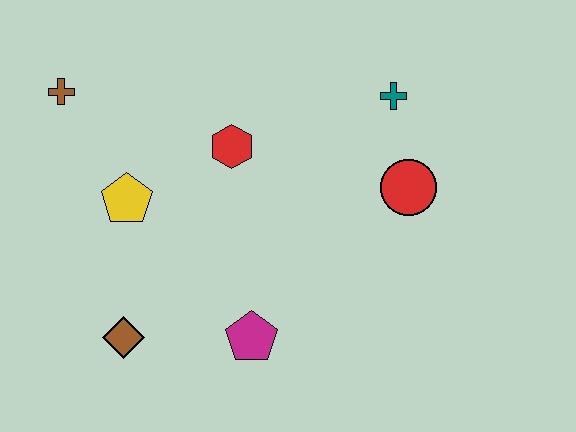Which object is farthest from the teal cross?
The brown diamond is farthest from the teal cross.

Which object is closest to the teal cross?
The red circle is closest to the teal cross.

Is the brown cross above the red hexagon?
Yes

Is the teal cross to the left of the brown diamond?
No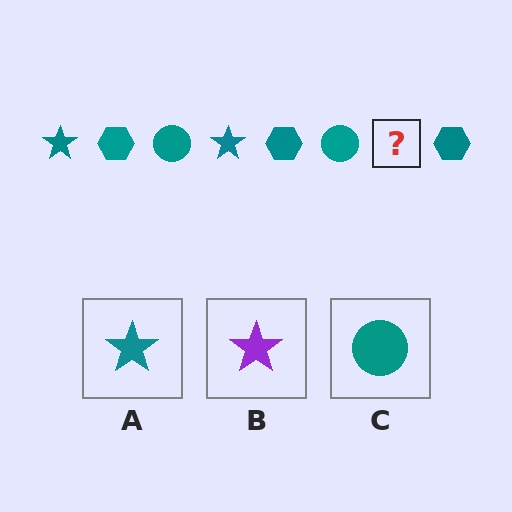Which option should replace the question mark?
Option A.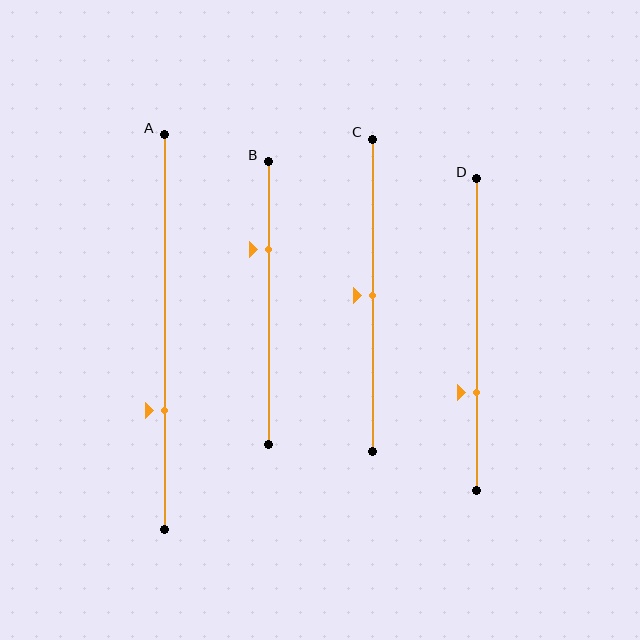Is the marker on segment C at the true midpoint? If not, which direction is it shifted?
Yes, the marker on segment C is at the true midpoint.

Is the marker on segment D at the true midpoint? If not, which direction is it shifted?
No, the marker on segment D is shifted downward by about 19% of the segment length.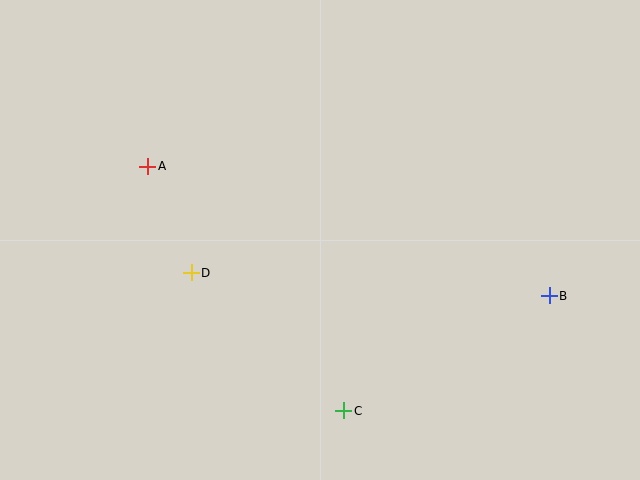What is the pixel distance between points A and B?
The distance between A and B is 422 pixels.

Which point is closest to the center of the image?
Point D at (191, 273) is closest to the center.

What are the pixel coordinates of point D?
Point D is at (191, 273).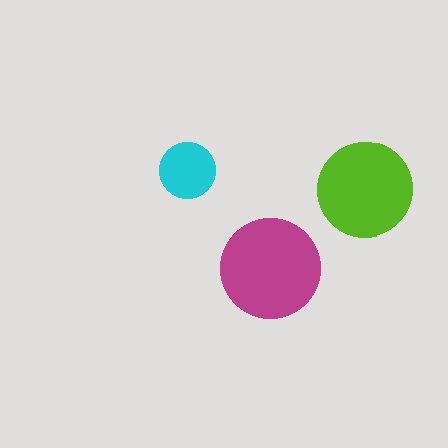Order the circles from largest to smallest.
the magenta one, the lime one, the cyan one.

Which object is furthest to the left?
The cyan circle is leftmost.